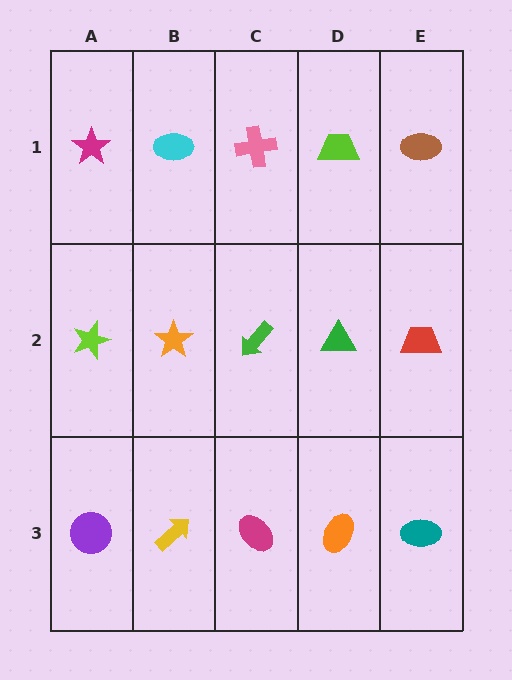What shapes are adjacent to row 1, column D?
A green triangle (row 2, column D), a pink cross (row 1, column C), a brown ellipse (row 1, column E).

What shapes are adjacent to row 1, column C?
A green arrow (row 2, column C), a cyan ellipse (row 1, column B), a lime trapezoid (row 1, column D).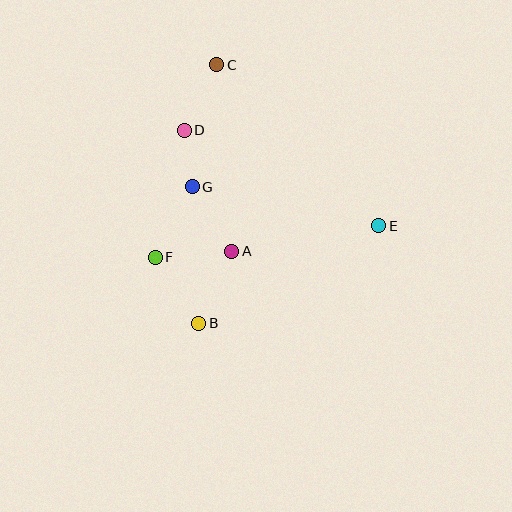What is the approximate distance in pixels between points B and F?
The distance between B and F is approximately 79 pixels.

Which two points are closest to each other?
Points D and G are closest to each other.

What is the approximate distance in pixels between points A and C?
The distance between A and C is approximately 187 pixels.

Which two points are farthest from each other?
Points B and C are farthest from each other.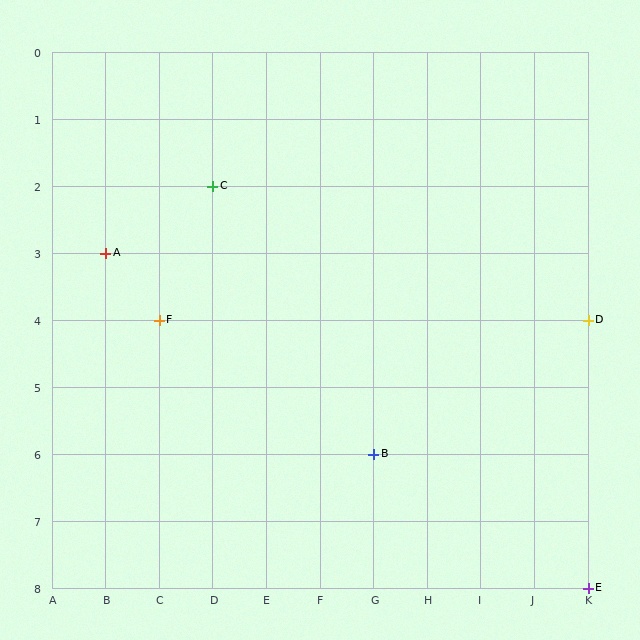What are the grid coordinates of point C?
Point C is at grid coordinates (D, 2).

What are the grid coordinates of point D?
Point D is at grid coordinates (K, 4).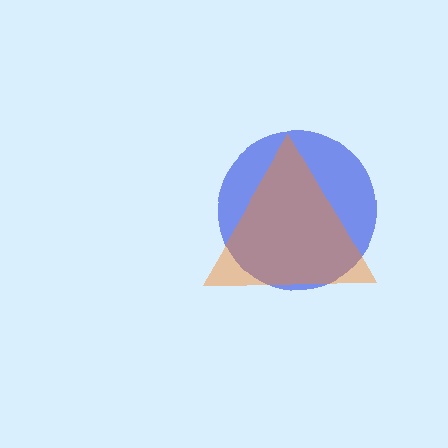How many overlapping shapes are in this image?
There are 2 overlapping shapes in the image.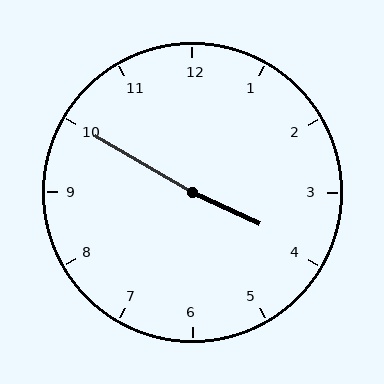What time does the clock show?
3:50.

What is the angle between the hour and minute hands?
Approximately 175 degrees.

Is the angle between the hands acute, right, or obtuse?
It is obtuse.